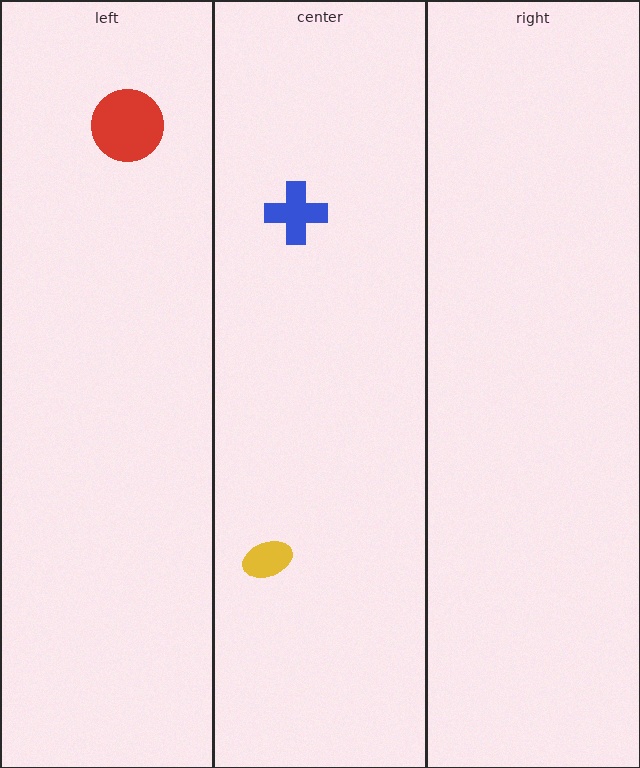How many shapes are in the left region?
1.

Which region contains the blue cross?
The center region.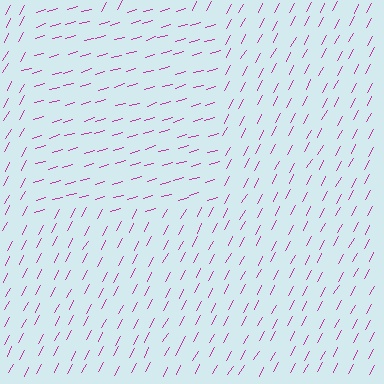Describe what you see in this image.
The image is filled with small magenta line segments. A rectangle region in the image has lines oriented differently from the surrounding lines, creating a visible texture boundary.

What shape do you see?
I see a rectangle.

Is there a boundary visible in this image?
Yes, there is a texture boundary formed by a change in line orientation.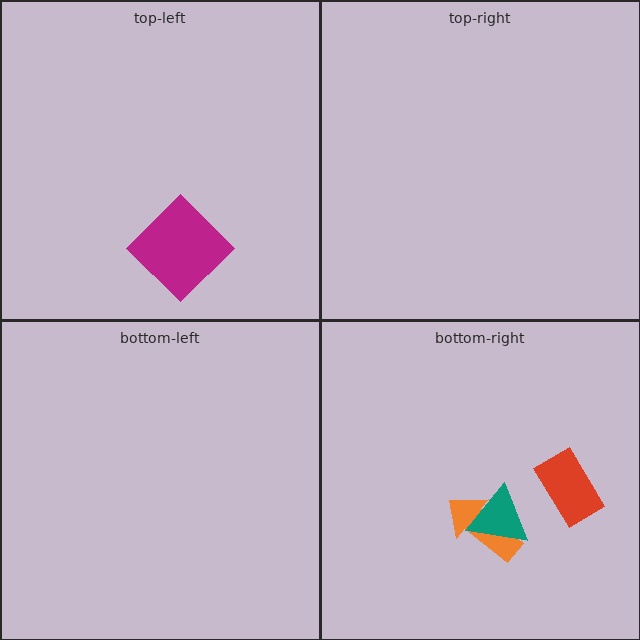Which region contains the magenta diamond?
The top-left region.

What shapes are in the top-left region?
The magenta diamond.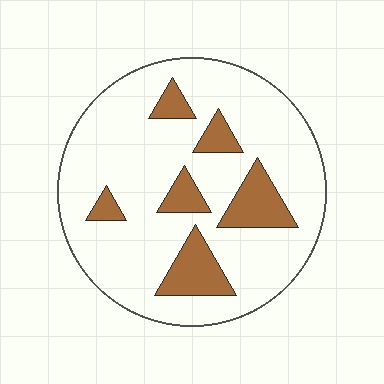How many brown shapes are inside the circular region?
6.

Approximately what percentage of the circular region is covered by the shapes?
Approximately 20%.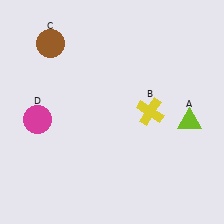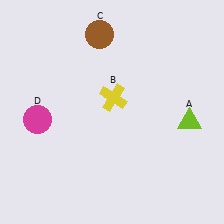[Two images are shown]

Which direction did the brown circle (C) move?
The brown circle (C) moved right.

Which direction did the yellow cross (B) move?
The yellow cross (B) moved left.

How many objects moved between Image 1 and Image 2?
2 objects moved between the two images.